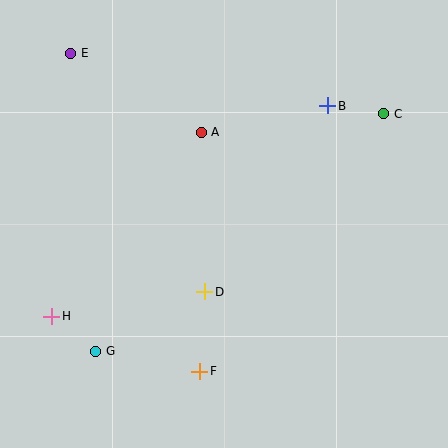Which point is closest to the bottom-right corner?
Point F is closest to the bottom-right corner.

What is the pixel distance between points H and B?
The distance between H and B is 347 pixels.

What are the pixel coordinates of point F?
Point F is at (200, 371).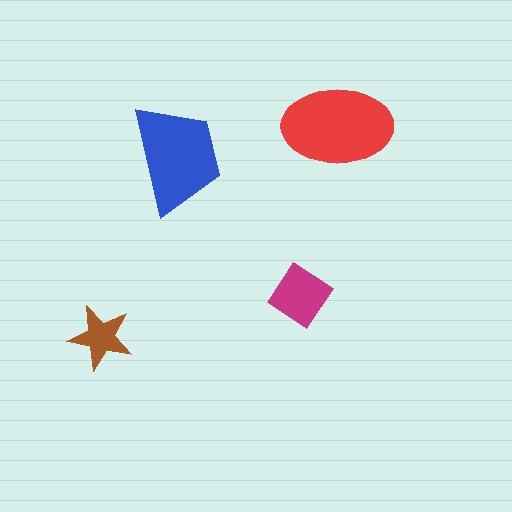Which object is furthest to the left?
The brown star is leftmost.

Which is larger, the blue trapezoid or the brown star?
The blue trapezoid.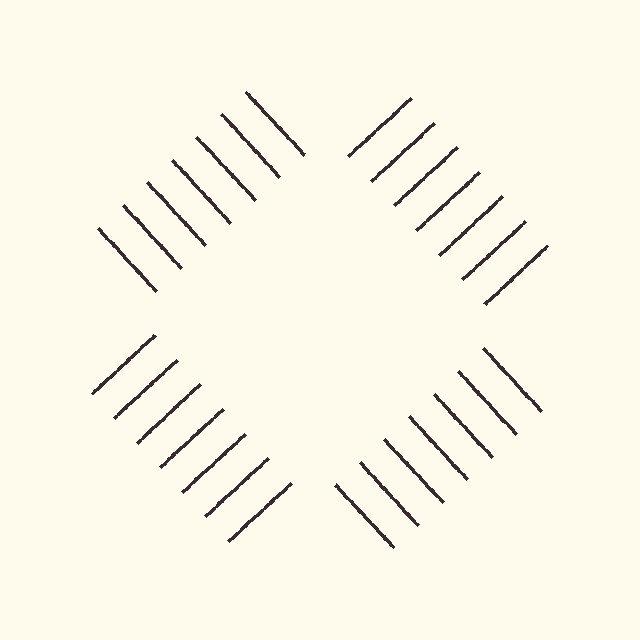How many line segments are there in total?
28 — 7 along each of the 4 edges.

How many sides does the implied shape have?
4 sides — the line-ends trace a square.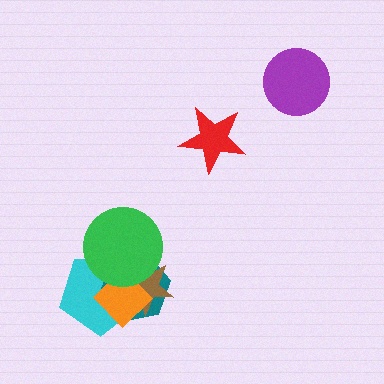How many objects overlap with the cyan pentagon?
4 objects overlap with the cyan pentagon.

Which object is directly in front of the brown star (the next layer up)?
The orange diamond is directly in front of the brown star.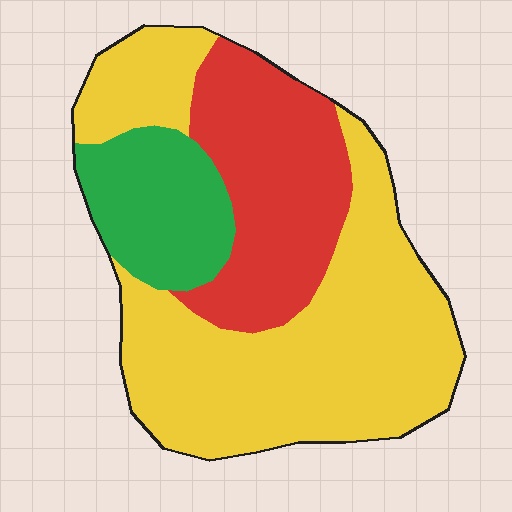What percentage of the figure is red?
Red covers around 25% of the figure.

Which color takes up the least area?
Green, at roughly 15%.